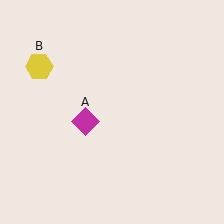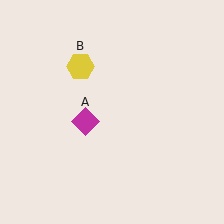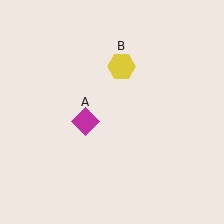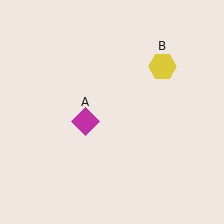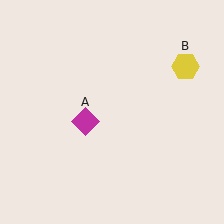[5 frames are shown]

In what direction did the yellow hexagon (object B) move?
The yellow hexagon (object B) moved right.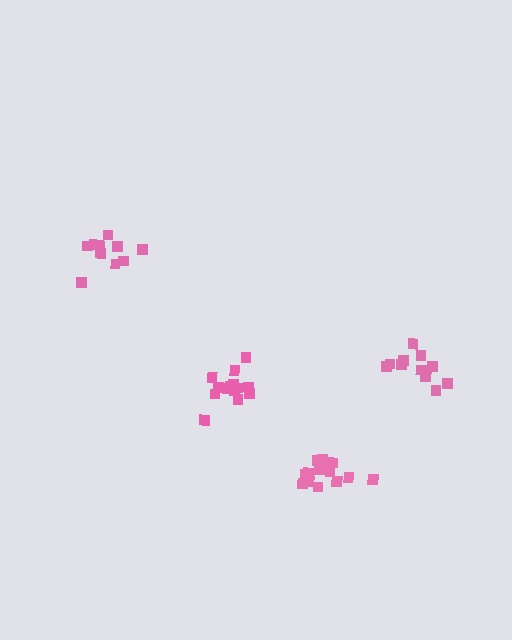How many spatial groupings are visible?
There are 4 spatial groupings.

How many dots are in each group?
Group 1: 14 dots, Group 2: 11 dots, Group 3: 16 dots, Group 4: 11 dots (52 total).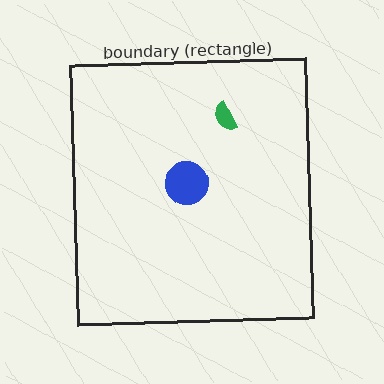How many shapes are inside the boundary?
2 inside, 0 outside.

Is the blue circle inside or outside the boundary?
Inside.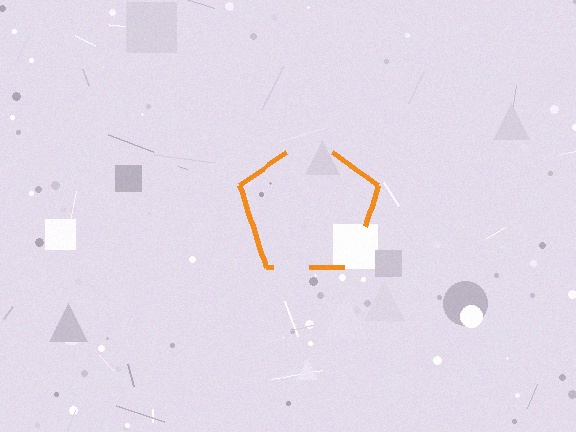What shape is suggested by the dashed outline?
The dashed outline suggests a pentagon.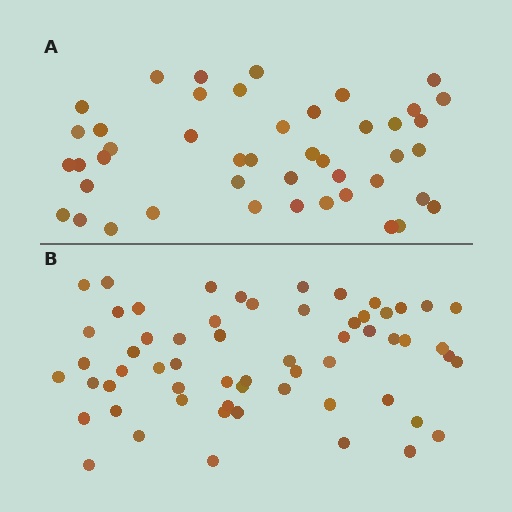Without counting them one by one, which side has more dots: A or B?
Region B (the bottom region) has more dots.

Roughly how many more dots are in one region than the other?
Region B has approximately 15 more dots than region A.